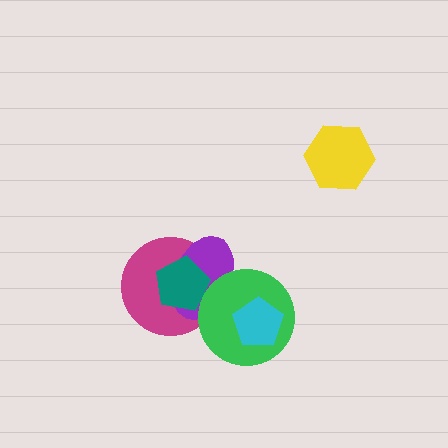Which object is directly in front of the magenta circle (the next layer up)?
The purple ellipse is directly in front of the magenta circle.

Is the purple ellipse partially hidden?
Yes, it is partially covered by another shape.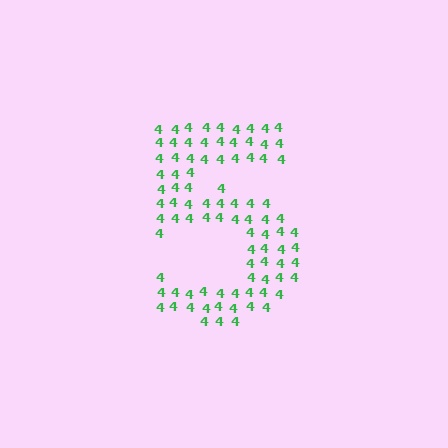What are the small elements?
The small elements are digit 4's.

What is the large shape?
The large shape is the digit 5.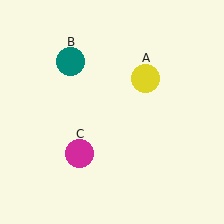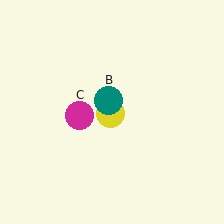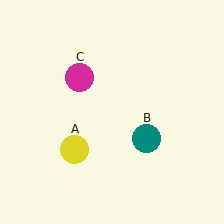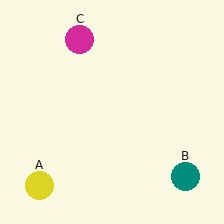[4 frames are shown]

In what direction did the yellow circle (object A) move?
The yellow circle (object A) moved down and to the left.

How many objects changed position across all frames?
3 objects changed position: yellow circle (object A), teal circle (object B), magenta circle (object C).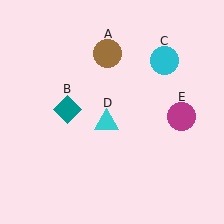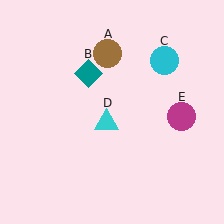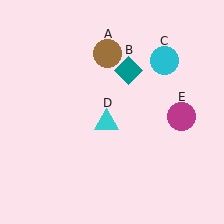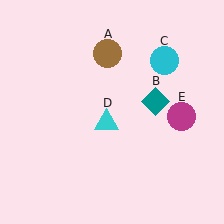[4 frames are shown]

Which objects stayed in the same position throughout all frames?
Brown circle (object A) and cyan circle (object C) and cyan triangle (object D) and magenta circle (object E) remained stationary.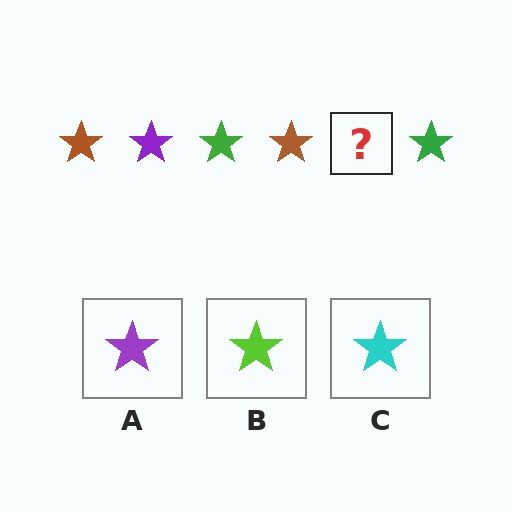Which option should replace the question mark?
Option A.